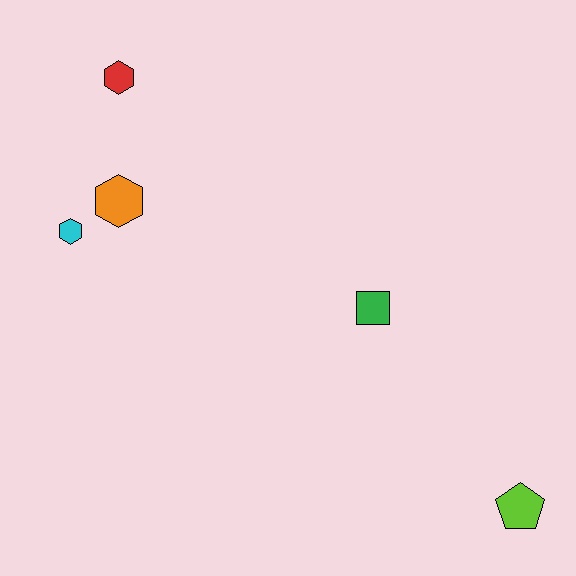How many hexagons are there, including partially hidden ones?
There are 3 hexagons.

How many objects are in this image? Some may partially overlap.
There are 5 objects.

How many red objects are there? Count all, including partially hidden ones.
There is 1 red object.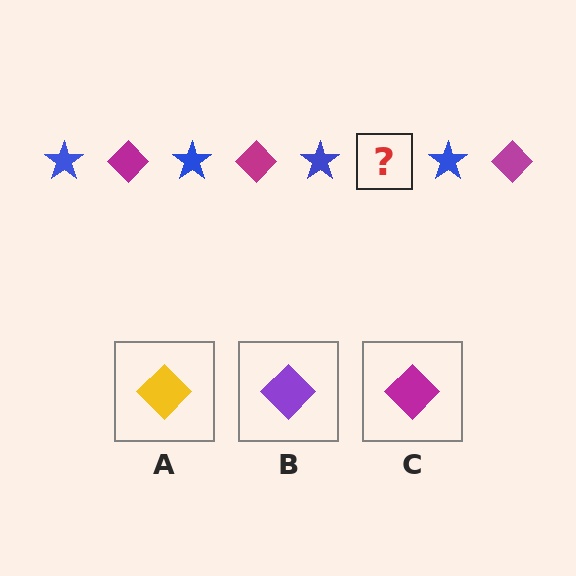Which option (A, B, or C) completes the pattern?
C.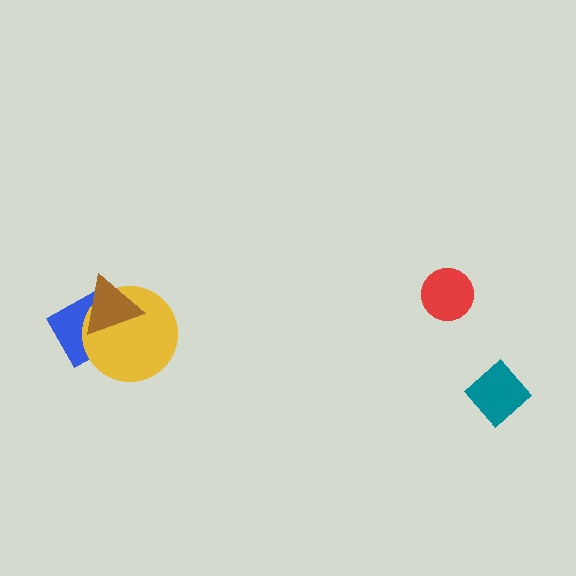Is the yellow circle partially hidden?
Yes, it is partially covered by another shape.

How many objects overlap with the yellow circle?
2 objects overlap with the yellow circle.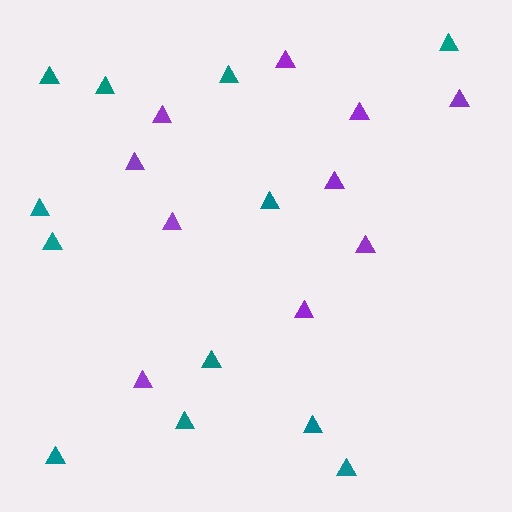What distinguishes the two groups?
There are 2 groups: one group of teal triangles (12) and one group of purple triangles (10).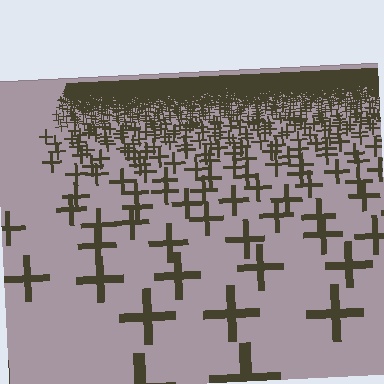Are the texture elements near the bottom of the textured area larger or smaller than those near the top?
Larger. Near the bottom, elements are closer to the viewer and appear at a bigger on-screen size.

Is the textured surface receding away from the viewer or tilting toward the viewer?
The surface is receding away from the viewer. Texture elements get smaller and denser toward the top.